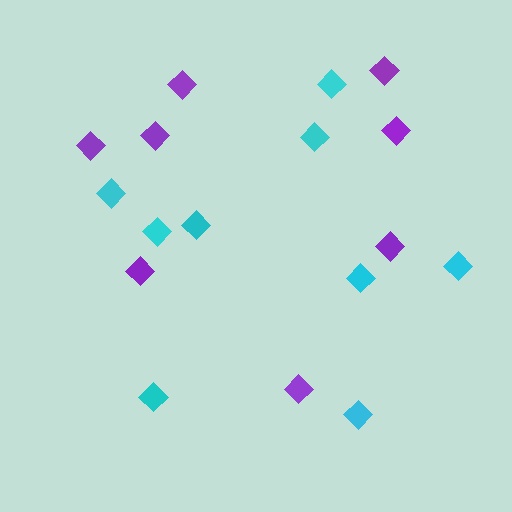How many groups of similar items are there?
There are 2 groups: one group of purple diamonds (8) and one group of cyan diamonds (9).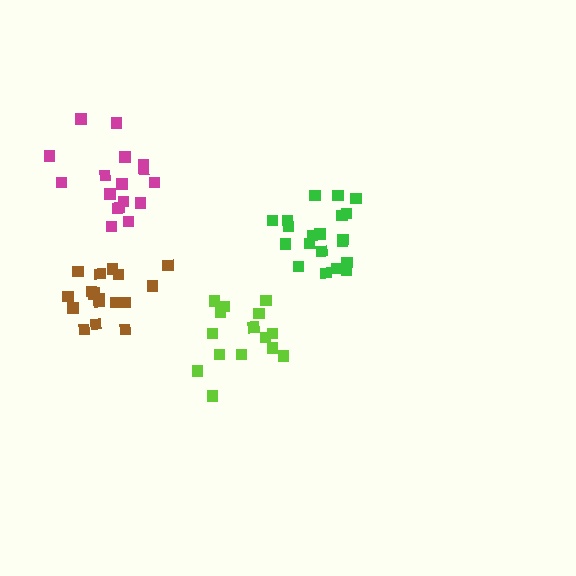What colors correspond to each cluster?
The clusters are colored: lime, magenta, green, brown.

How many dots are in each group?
Group 1: 15 dots, Group 2: 17 dots, Group 3: 20 dots, Group 4: 17 dots (69 total).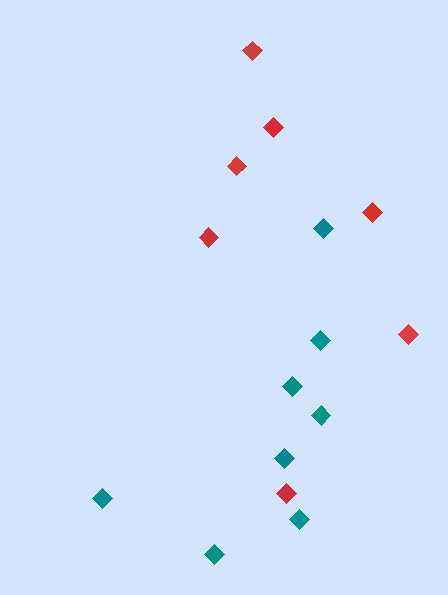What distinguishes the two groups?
There are 2 groups: one group of red diamonds (7) and one group of teal diamonds (8).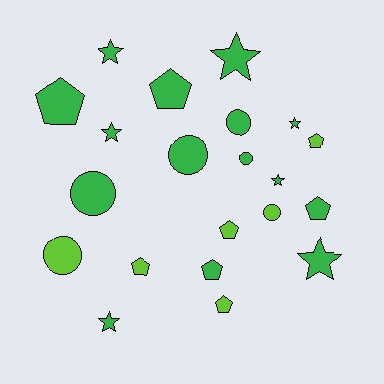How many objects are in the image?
There are 21 objects.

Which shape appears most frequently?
Pentagon, with 8 objects.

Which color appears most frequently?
Green, with 15 objects.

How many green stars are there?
There are 7 green stars.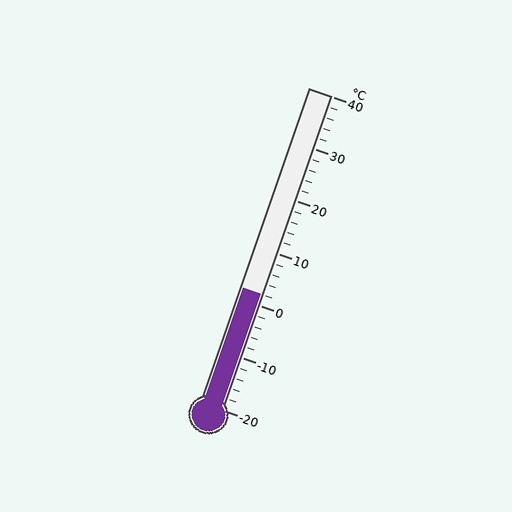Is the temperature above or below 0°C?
The temperature is above 0°C.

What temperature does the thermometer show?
The thermometer shows approximately 2°C.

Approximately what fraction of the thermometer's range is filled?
The thermometer is filled to approximately 35% of its range.